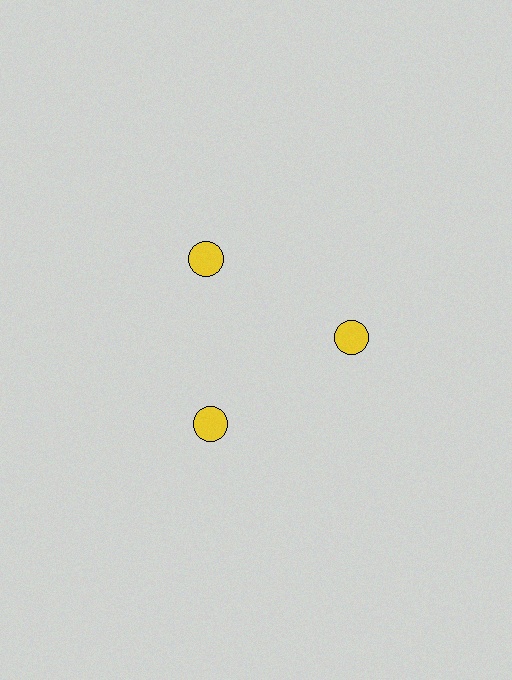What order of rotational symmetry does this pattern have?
This pattern has 3-fold rotational symmetry.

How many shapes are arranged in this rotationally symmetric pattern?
There are 3 shapes, arranged in 3 groups of 1.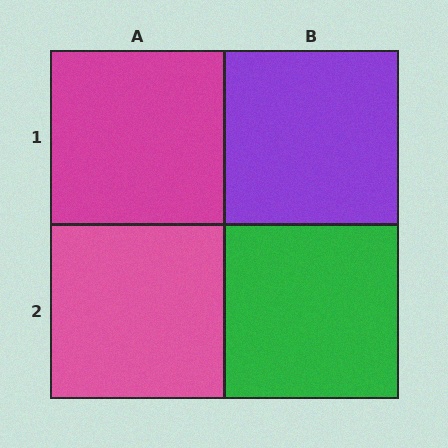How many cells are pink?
1 cell is pink.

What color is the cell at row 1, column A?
Magenta.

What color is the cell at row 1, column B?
Purple.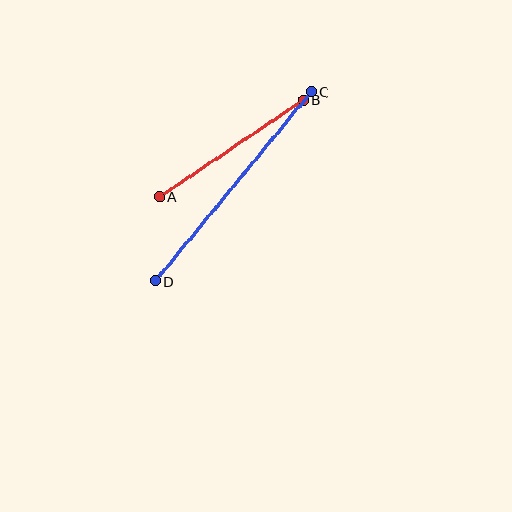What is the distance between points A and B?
The distance is approximately 173 pixels.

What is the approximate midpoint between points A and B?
The midpoint is at approximately (231, 148) pixels.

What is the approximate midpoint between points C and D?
The midpoint is at approximately (233, 186) pixels.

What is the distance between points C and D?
The distance is approximately 245 pixels.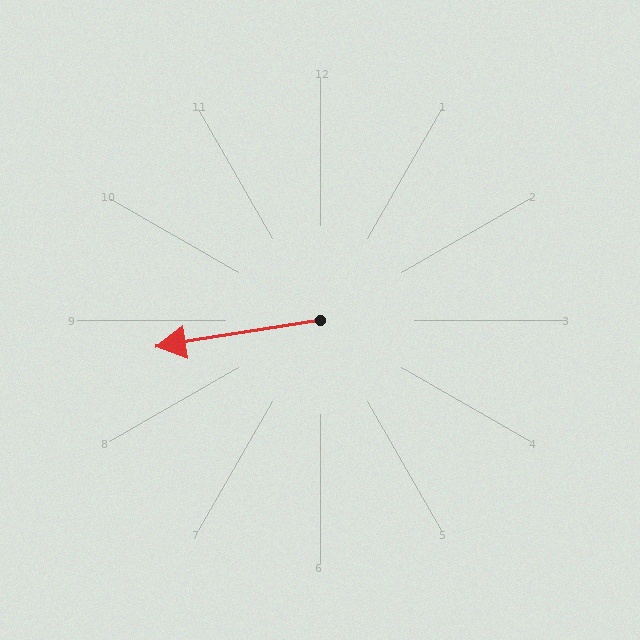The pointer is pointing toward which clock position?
Roughly 9 o'clock.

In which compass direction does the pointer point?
West.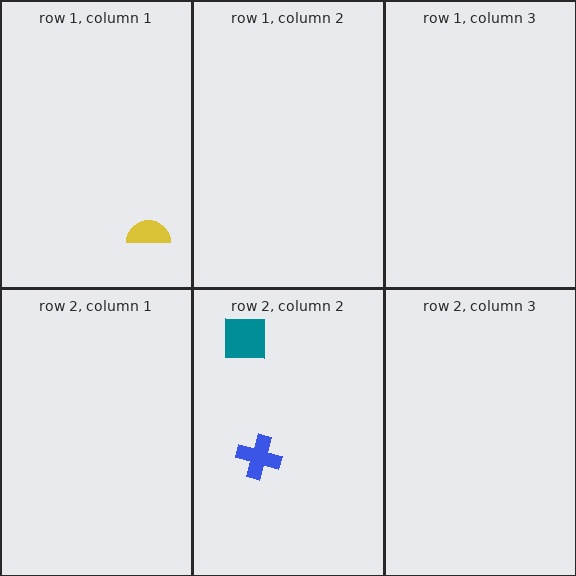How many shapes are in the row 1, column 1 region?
1.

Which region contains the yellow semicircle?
The row 1, column 1 region.